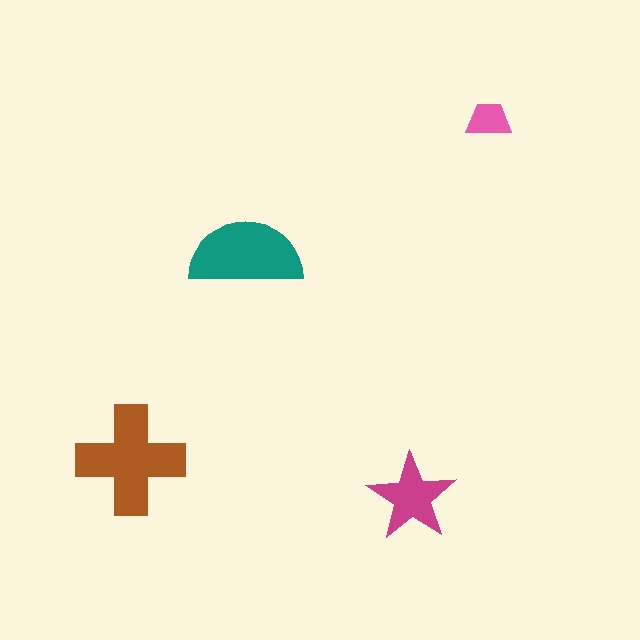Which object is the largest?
The brown cross.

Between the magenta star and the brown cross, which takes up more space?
The brown cross.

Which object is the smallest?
The pink trapezoid.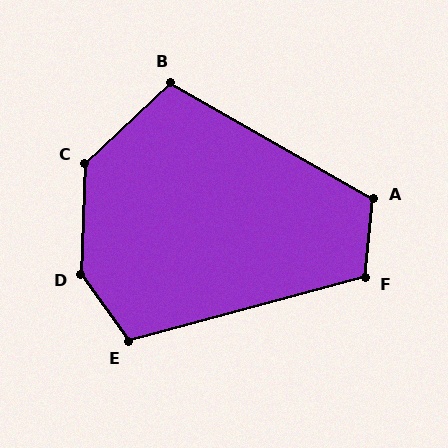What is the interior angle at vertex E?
Approximately 110 degrees (obtuse).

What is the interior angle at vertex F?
Approximately 111 degrees (obtuse).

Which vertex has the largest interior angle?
D, at approximately 143 degrees.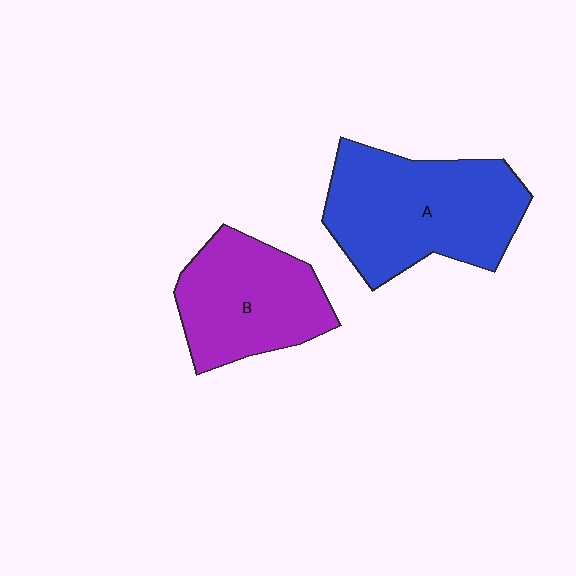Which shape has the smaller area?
Shape B (purple).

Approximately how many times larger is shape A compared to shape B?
Approximately 1.3 times.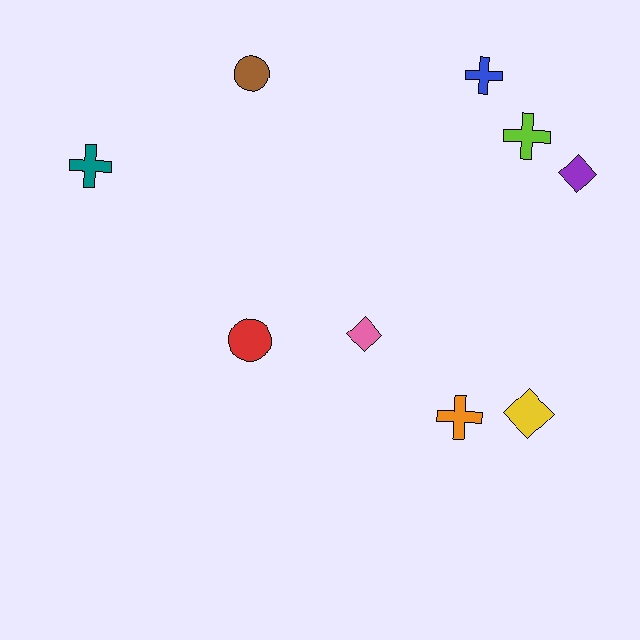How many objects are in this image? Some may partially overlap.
There are 9 objects.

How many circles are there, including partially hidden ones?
There are 2 circles.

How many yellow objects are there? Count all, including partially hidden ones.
There is 1 yellow object.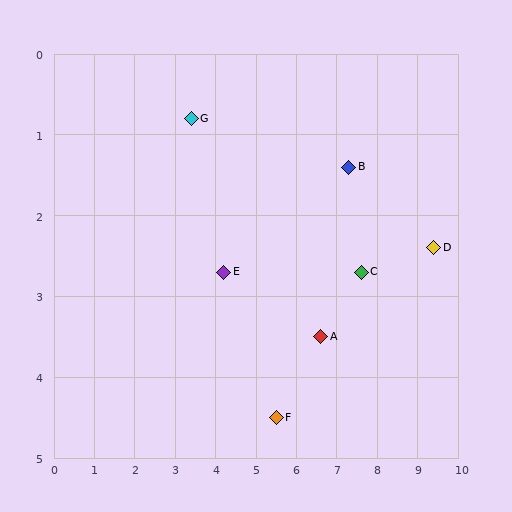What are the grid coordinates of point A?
Point A is at approximately (6.6, 3.5).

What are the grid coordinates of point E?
Point E is at approximately (4.2, 2.7).